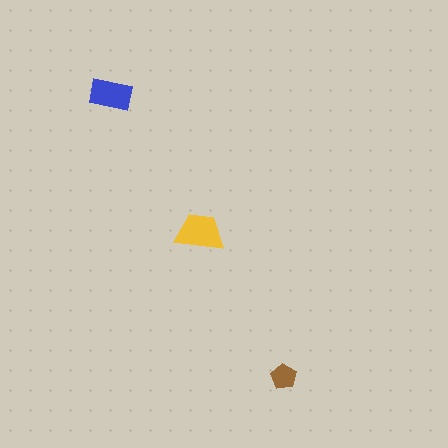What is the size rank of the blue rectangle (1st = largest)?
2nd.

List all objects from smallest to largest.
The brown pentagon, the blue rectangle, the yellow trapezoid.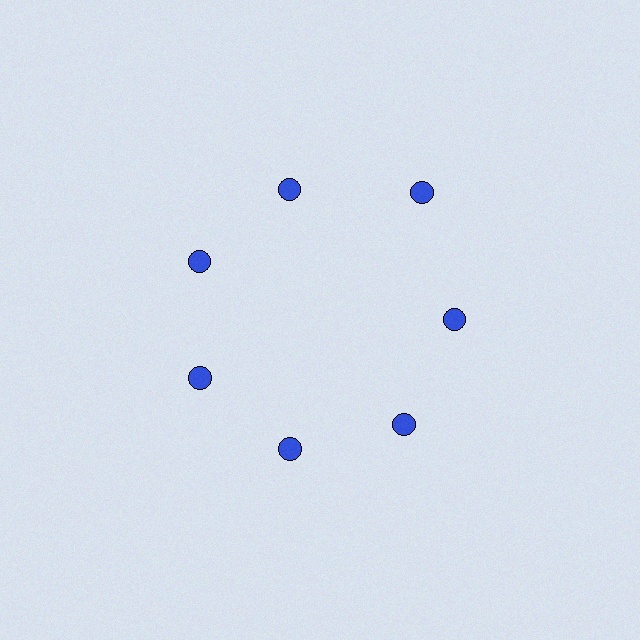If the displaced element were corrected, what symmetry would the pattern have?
It would have 7-fold rotational symmetry — the pattern would map onto itself every 51 degrees.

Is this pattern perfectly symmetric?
No. The 7 blue circles are arranged in a ring, but one element near the 1 o'clock position is pushed outward from the center, breaking the 7-fold rotational symmetry.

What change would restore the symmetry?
The symmetry would be restored by moving it inward, back onto the ring so that all 7 circles sit at equal angles and equal distance from the center.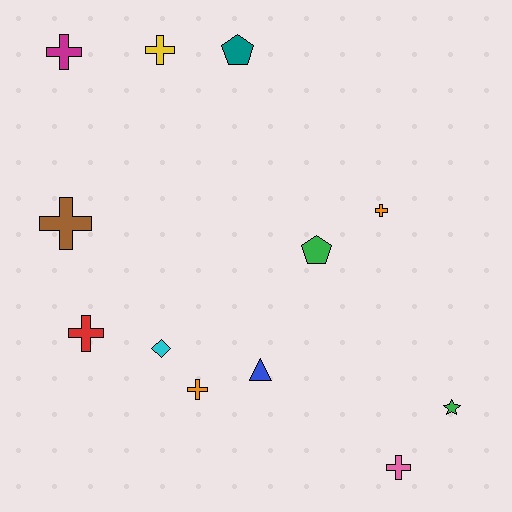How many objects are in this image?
There are 12 objects.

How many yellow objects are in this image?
There is 1 yellow object.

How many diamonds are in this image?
There is 1 diamond.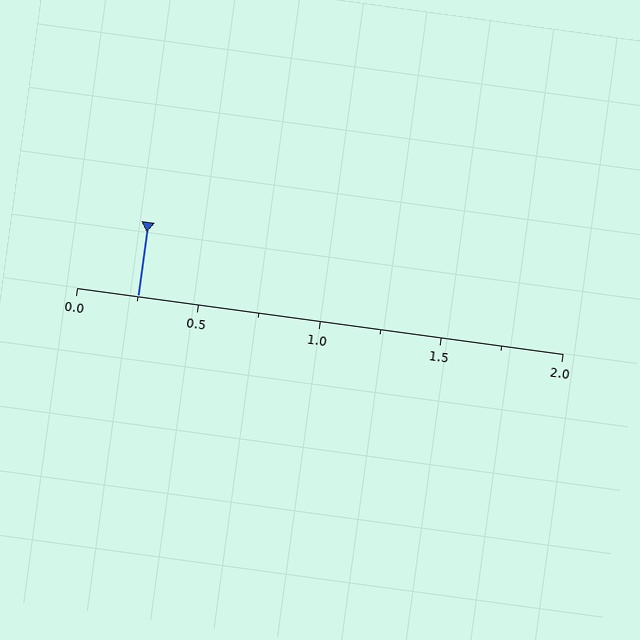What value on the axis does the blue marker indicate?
The marker indicates approximately 0.25.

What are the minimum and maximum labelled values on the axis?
The axis runs from 0.0 to 2.0.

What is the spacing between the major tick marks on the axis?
The major ticks are spaced 0.5 apart.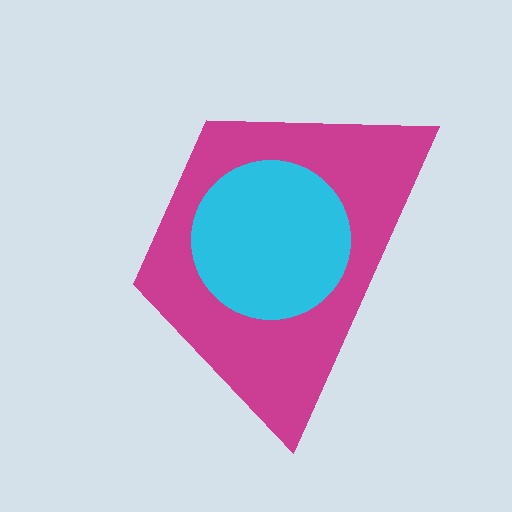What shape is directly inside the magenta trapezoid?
The cyan circle.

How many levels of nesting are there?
2.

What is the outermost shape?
The magenta trapezoid.